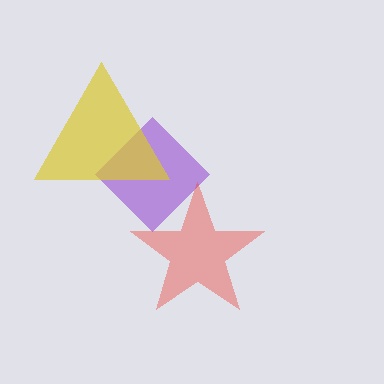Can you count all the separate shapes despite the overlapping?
Yes, there are 3 separate shapes.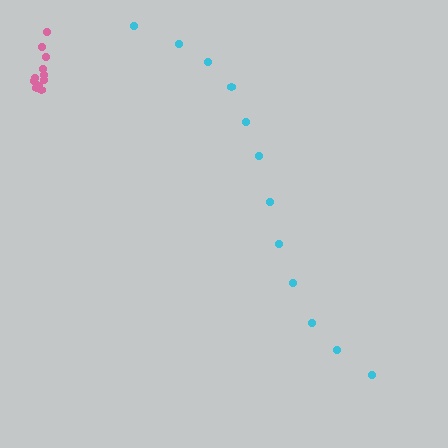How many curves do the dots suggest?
There are 2 distinct paths.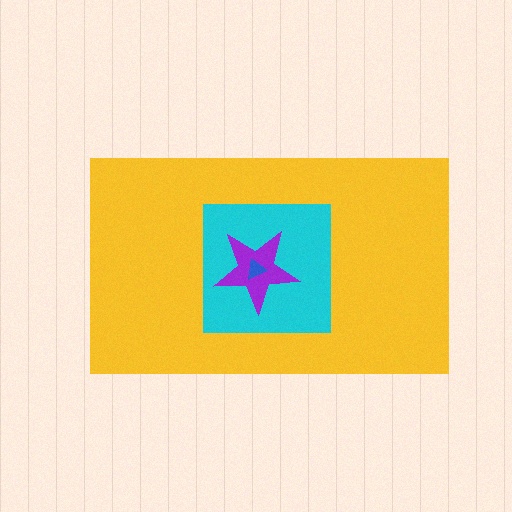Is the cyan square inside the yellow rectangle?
Yes.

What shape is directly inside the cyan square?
The purple star.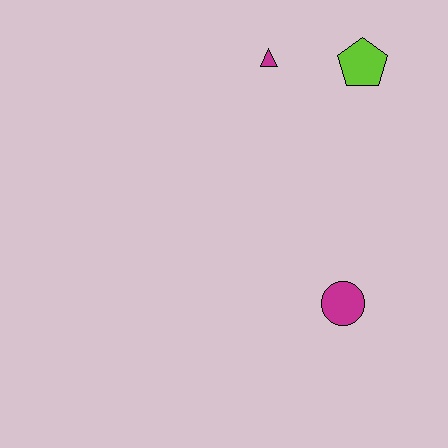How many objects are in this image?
There are 3 objects.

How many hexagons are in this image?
There are no hexagons.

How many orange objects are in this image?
There are no orange objects.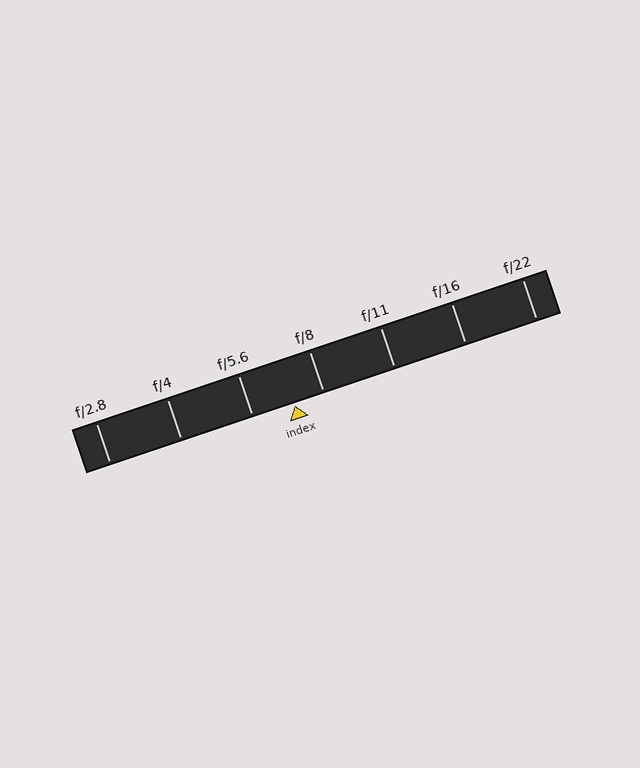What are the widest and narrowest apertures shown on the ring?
The widest aperture shown is f/2.8 and the narrowest is f/22.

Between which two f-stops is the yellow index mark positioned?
The index mark is between f/5.6 and f/8.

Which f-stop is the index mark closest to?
The index mark is closest to f/8.